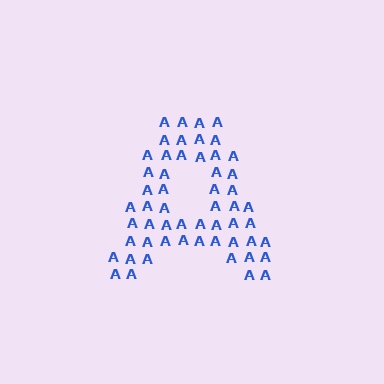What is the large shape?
The large shape is the letter A.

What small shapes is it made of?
It is made of small letter A's.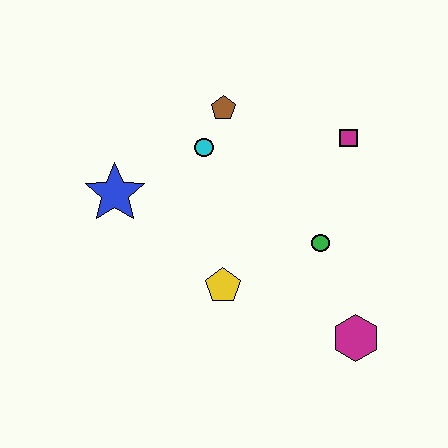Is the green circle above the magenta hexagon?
Yes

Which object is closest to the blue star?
The cyan circle is closest to the blue star.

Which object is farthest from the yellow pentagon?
The magenta square is farthest from the yellow pentagon.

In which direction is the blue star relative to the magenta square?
The blue star is to the left of the magenta square.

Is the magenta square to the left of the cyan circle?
No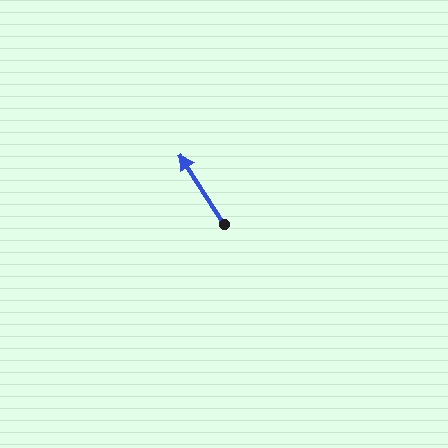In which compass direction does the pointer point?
Northwest.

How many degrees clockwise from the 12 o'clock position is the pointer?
Approximately 327 degrees.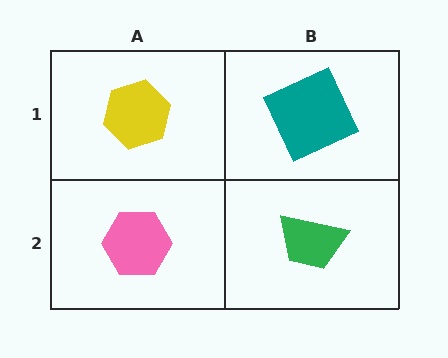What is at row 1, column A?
A yellow hexagon.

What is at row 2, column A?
A pink hexagon.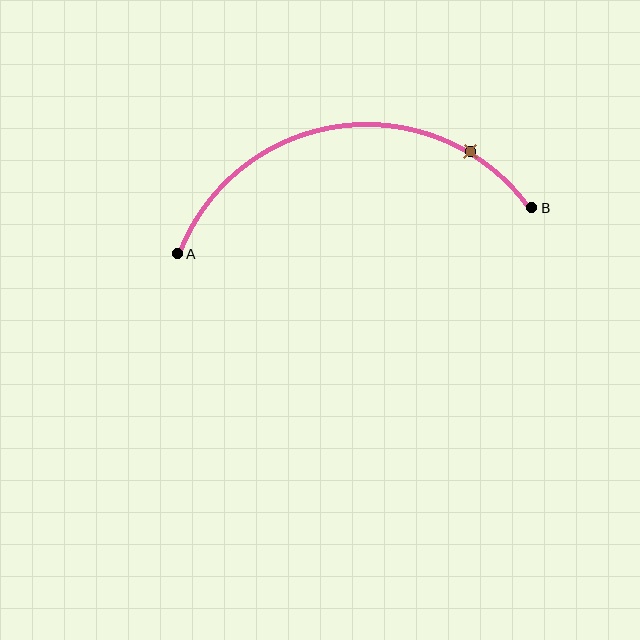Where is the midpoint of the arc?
The arc midpoint is the point on the curve farthest from the straight line joining A and B. It sits above that line.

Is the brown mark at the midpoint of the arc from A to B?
No. The brown mark lies on the arc but is closer to endpoint B. The arc midpoint would be at the point on the curve equidistant along the arc from both A and B.